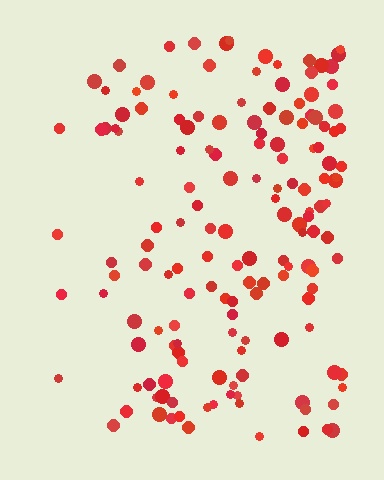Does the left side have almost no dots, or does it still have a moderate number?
Still a moderate number, just noticeably fewer than the right.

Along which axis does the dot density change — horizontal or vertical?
Horizontal.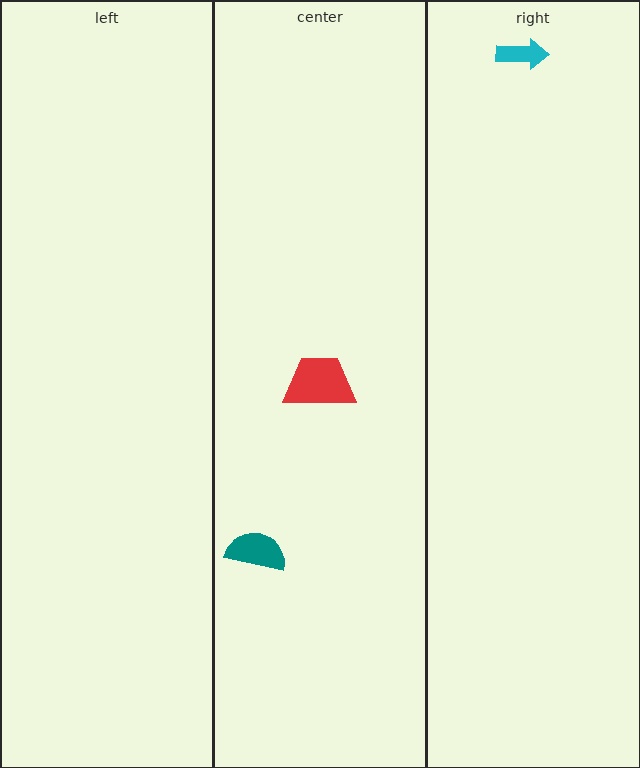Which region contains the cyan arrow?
The right region.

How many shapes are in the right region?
1.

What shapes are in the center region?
The red trapezoid, the teal semicircle.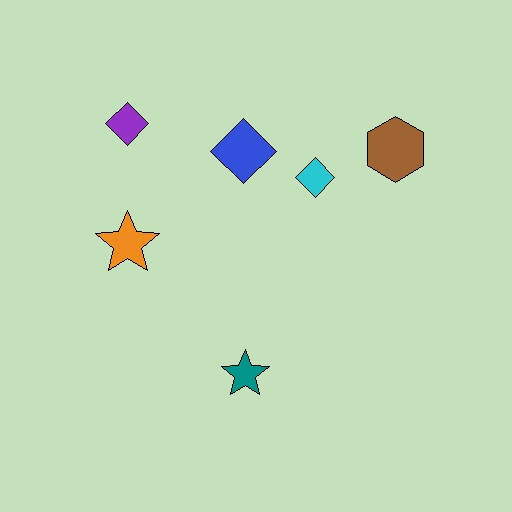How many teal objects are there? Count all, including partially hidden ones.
There is 1 teal object.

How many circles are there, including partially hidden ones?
There are no circles.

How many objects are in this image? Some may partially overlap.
There are 6 objects.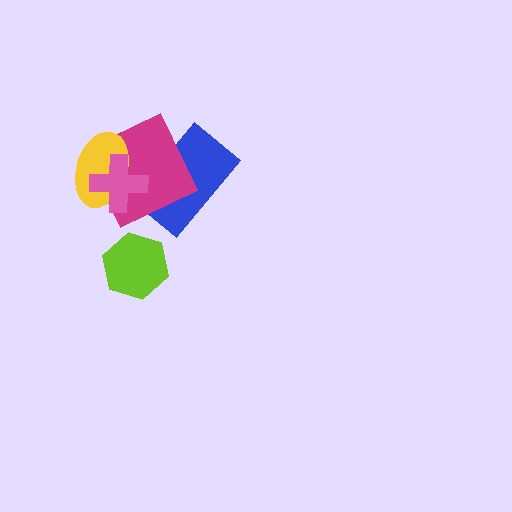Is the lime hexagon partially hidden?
No, no other shape covers it.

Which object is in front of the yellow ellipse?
The pink cross is in front of the yellow ellipse.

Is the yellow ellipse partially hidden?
Yes, it is partially covered by another shape.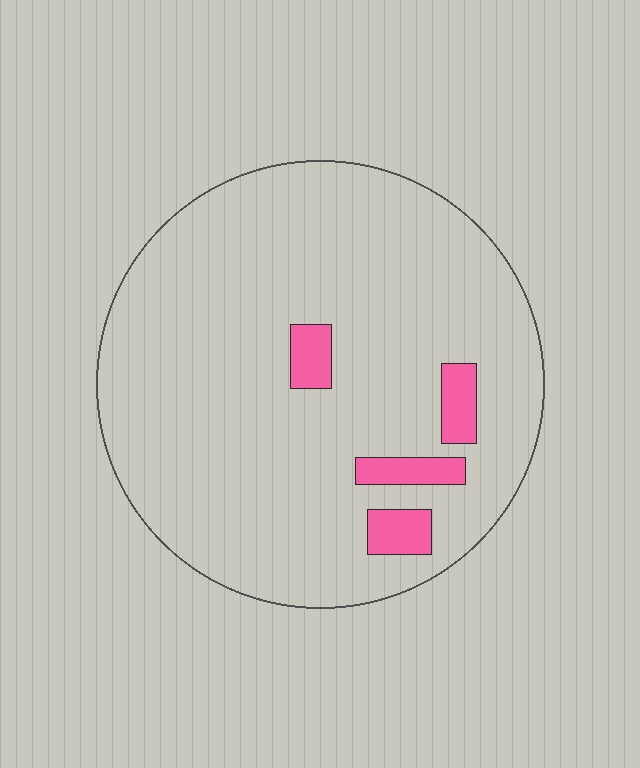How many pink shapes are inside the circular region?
4.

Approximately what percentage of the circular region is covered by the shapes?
Approximately 5%.